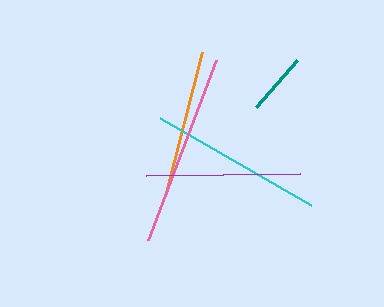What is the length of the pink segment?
The pink segment is approximately 192 pixels long.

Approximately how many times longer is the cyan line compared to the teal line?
The cyan line is approximately 2.8 times the length of the teal line.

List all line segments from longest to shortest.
From longest to shortest: pink, cyan, purple, orange, teal.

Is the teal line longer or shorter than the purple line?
The purple line is longer than the teal line.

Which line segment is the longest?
The pink line is the longest at approximately 192 pixels.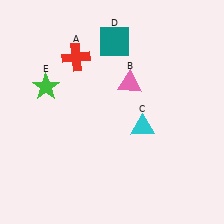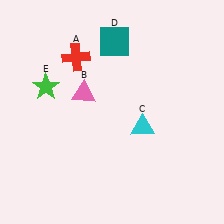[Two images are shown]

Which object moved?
The pink triangle (B) moved left.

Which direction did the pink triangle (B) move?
The pink triangle (B) moved left.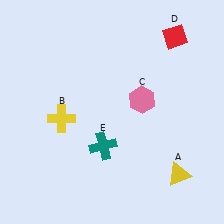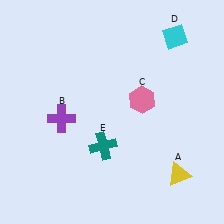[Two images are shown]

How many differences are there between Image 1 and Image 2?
There are 2 differences between the two images.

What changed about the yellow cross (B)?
In Image 1, B is yellow. In Image 2, it changed to purple.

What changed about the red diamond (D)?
In Image 1, D is red. In Image 2, it changed to cyan.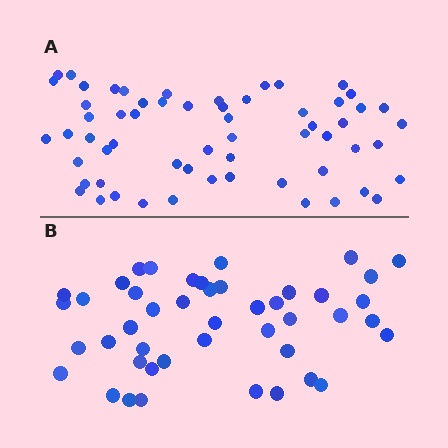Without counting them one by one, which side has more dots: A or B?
Region A (the top region) has more dots.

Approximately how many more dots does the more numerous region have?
Region A has approximately 15 more dots than region B.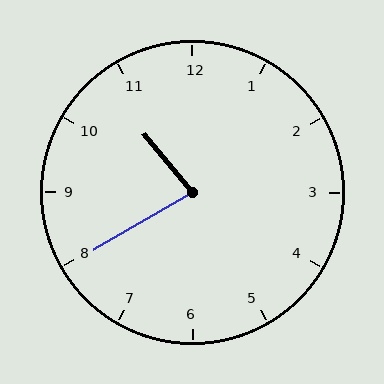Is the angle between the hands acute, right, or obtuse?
It is acute.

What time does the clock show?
10:40.